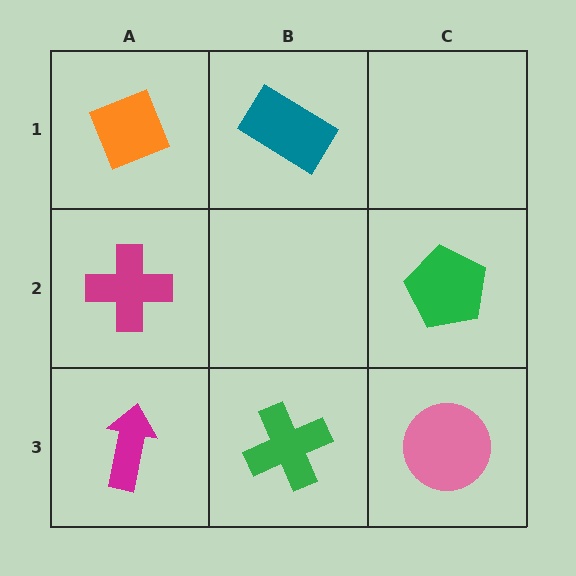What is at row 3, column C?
A pink circle.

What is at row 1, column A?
An orange diamond.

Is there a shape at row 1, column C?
No, that cell is empty.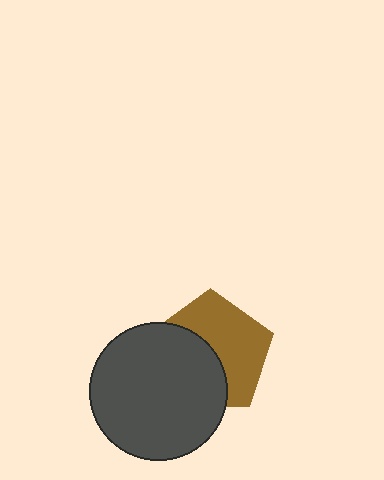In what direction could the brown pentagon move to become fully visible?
The brown pentagon could move toward the upper-right. That would shift it out from behind the dark gray circle entirely.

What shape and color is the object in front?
The object in front is a dark gray circle.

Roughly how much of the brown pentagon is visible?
About half of it is visible (roughly 54%).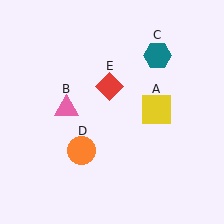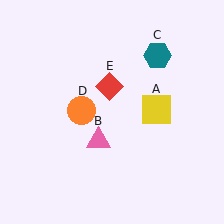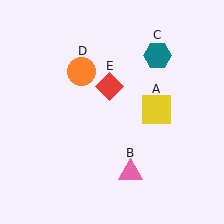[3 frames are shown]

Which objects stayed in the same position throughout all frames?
Yellow square (object A) and teal hexagon (object C) and red diamond (object E) remained stationary.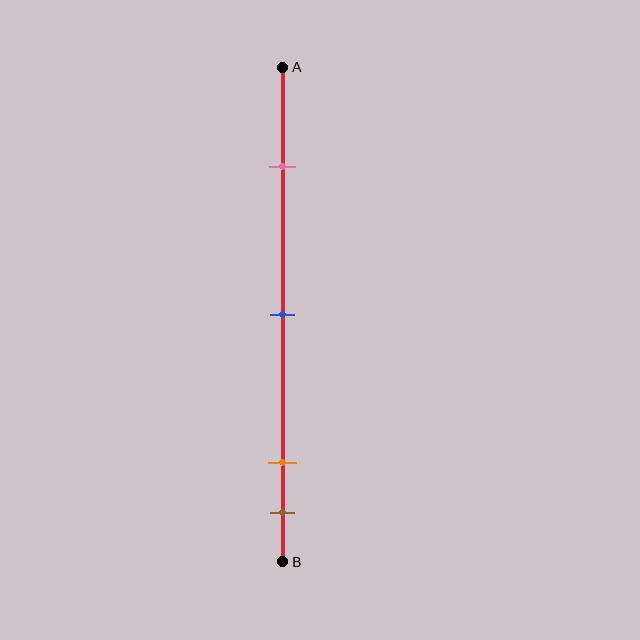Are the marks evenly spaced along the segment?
No, the marks are not evenly spaced.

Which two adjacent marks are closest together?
The orange and brown marks are the closest adjacent pair.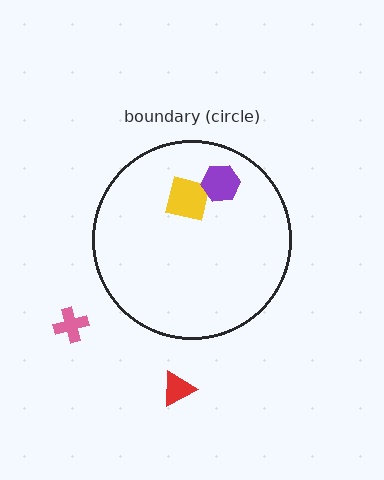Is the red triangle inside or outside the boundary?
Outside.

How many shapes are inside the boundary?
2 inside, 2 outside.